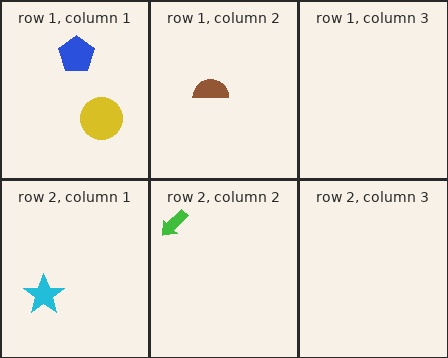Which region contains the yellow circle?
The row 1, column 1 region.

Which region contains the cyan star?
The row 2, column 1 region.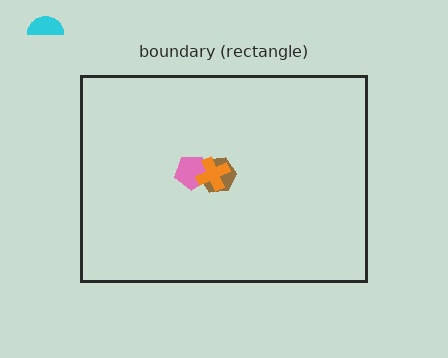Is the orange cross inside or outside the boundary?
Inside.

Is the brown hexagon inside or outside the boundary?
Inside.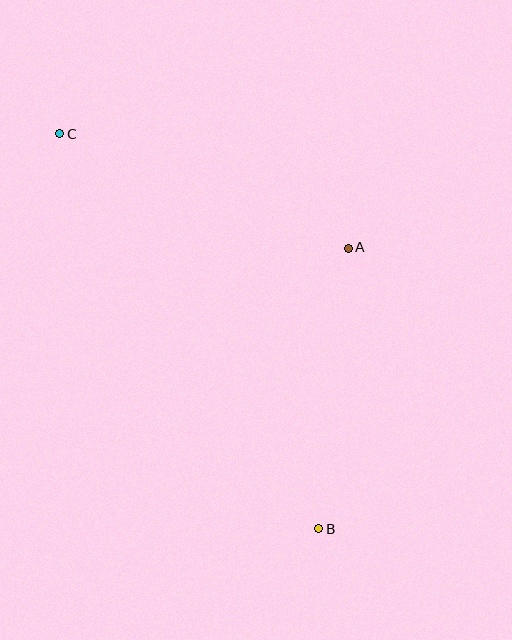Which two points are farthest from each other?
Points B and C are farthest from each other.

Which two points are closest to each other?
Points A and B are closest to each other.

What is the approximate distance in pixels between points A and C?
The distance between A and C is approximately 310 pixels.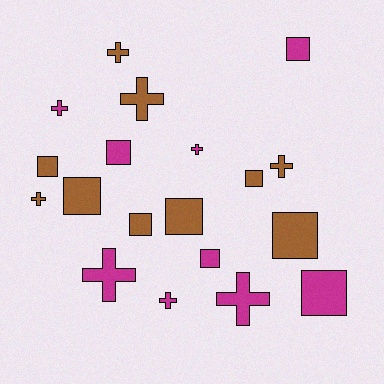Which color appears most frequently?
Brown, with 10 objects.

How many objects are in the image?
There are 19 objects.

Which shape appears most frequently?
Square, with 10 objects.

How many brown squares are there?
There are 6 brown squares.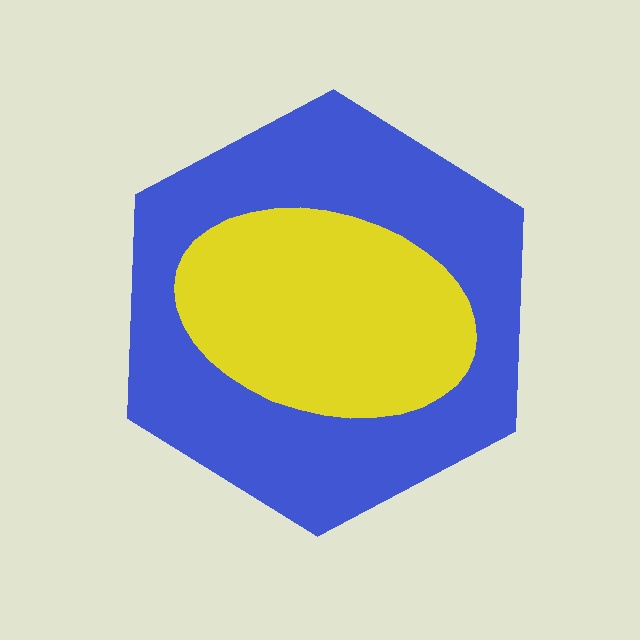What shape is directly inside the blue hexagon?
The yellow ellipse.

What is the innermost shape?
The yellow ellipse.